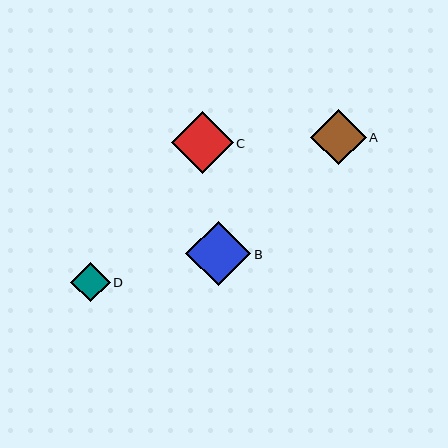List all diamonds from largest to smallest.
From largest to smallest: B, C, A, D.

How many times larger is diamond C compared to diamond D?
Diamond C is approximately 1.6 times the size of diamond D.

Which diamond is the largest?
Diamond B is the largest with a size of approximately 65 pixels.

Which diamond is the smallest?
Diamond D is the smallest with a size of approximately 39 pixels.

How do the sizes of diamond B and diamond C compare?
Diamond B and diamond C are approximately the same size.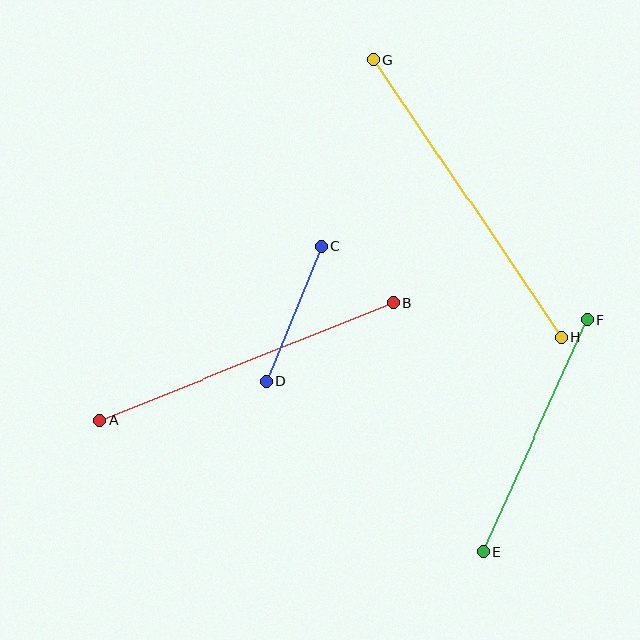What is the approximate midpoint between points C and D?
The midpoint is at approximately (294, 314) pixels.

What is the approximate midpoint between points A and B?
The midpoint is at approximately (247, 361) pixels.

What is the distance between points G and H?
The distance is approximately 335 pixels.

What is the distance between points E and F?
The distance is approximately 255 pixels.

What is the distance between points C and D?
The distance is approximately 146 pixels.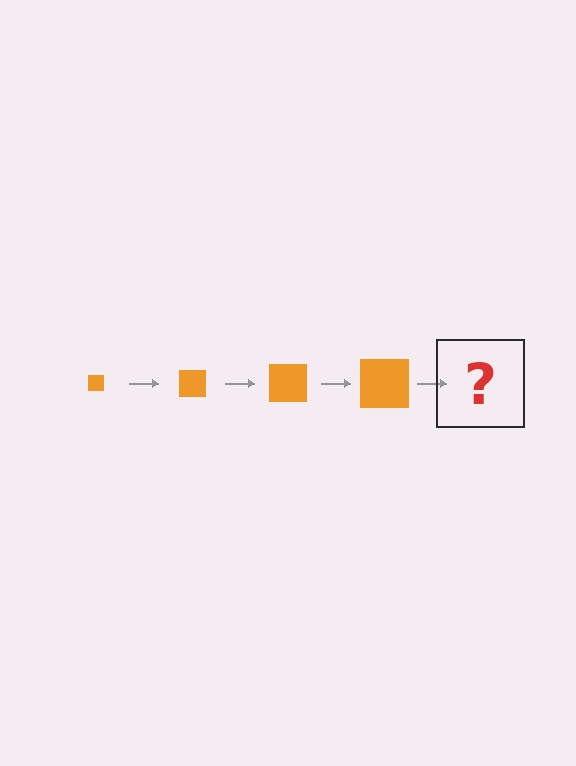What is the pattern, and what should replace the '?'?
The pattern is that the square gets progressively larger each step. The '?' should be an orange square, larger than the previous one.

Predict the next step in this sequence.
The next step is an orange square, larger than the previous one.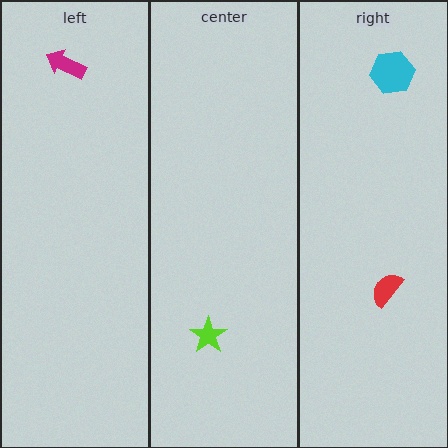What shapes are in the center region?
The lime star.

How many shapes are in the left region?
1.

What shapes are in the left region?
The magenta arrow.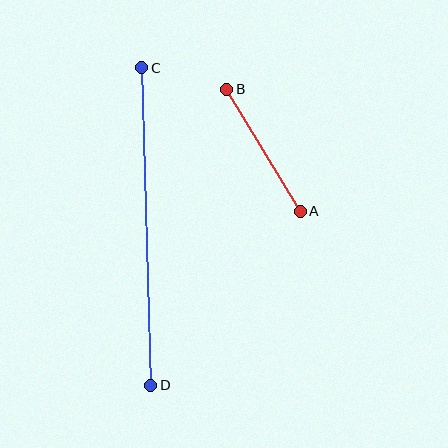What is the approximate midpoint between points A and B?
The midpoint is at approximately (264, 150) pixels.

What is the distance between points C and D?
The distance is approximately 317 pixels.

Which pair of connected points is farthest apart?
Points C and D are farthest apart.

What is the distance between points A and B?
The distance is approximately 142 pixels.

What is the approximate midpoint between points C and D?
The midpoint is at approximately (146, 226) pixels.